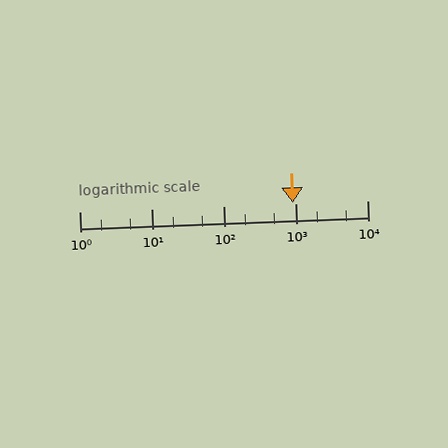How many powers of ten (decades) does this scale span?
The scale spans 4 decades, from 1 to 10000.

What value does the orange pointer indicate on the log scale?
The pointer indicates approximately 920.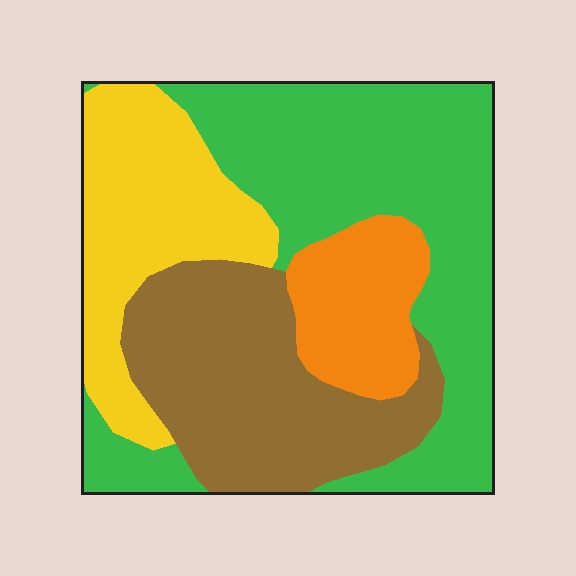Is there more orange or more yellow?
Yellow.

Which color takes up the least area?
Orange, at roughly 10%.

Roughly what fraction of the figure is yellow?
Yellow covers around 20% of the figure.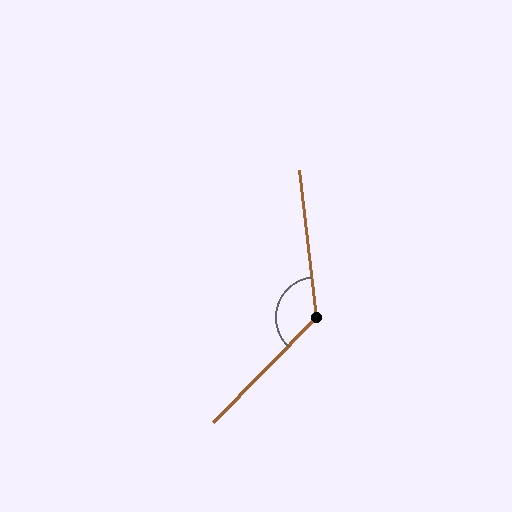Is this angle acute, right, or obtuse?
It is obtuse.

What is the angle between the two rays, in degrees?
Approximately 129 degrees.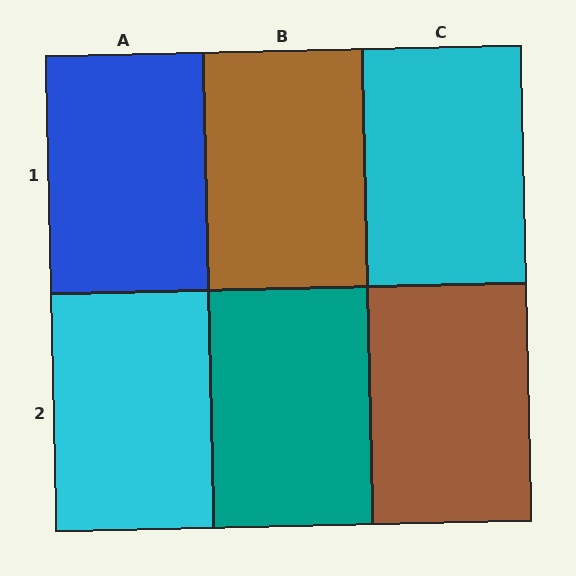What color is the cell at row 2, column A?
Cyan.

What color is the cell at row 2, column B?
Teal.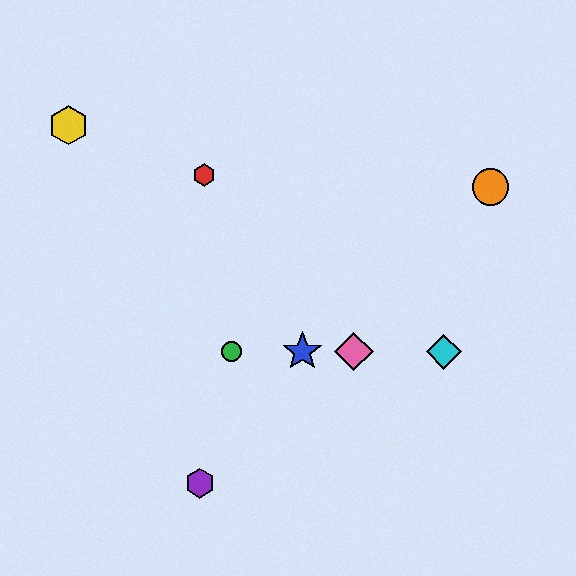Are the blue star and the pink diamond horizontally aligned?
Yes, both are at y≈352.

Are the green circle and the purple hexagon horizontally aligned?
No, the green circle is at y≈352 and the purple hexagon is at y≈483.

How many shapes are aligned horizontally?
4 shapes (the blue star, the green circle, the cyan diamond, the pink diamond) are aligned horizontally.